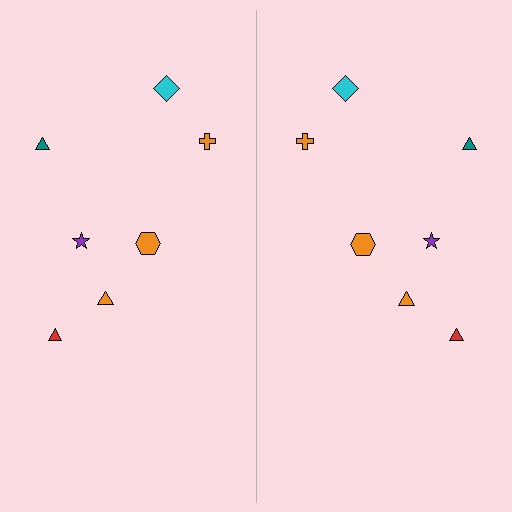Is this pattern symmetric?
Yes, this pattern has bilateral (reflection) symmetry.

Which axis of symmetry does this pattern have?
The pattern has a vertical axis of symmetry running through the center of the image.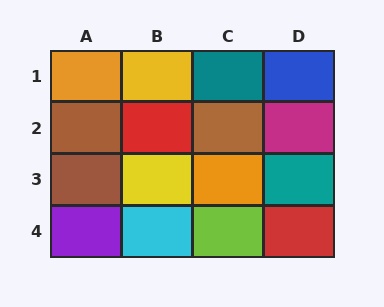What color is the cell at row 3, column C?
Orange.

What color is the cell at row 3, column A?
Brown.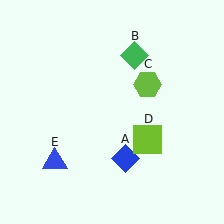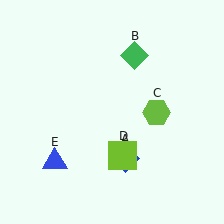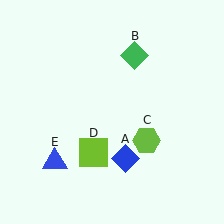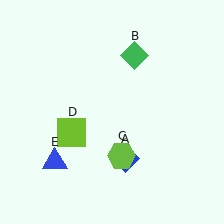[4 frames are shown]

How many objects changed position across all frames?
2 objects changed position: lime hexagon (object C), lime square (object D).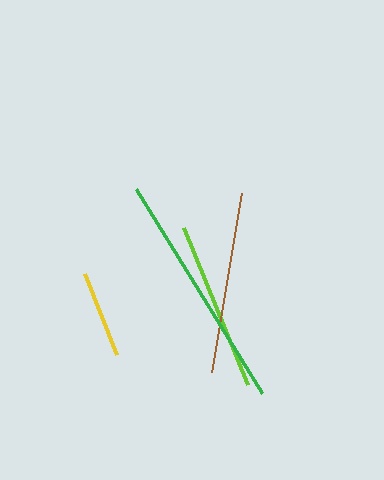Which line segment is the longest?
The green line is the longest at approximately 240 pixels.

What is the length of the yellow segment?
The yellow segment is approximately 88 pixels long.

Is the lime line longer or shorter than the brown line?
The brown line is longer than the lime line.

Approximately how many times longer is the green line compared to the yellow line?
The green line is approximately 2.7 times the length of the yellow line.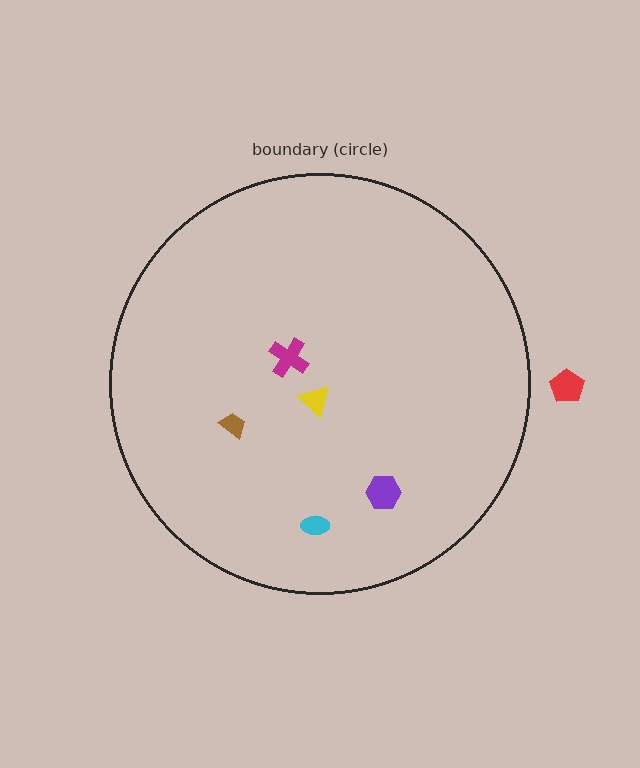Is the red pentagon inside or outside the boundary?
Outside.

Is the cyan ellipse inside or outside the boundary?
Inside.